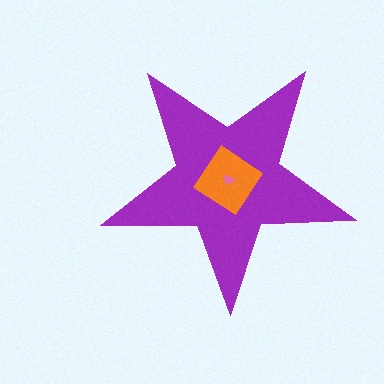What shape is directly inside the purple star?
The orange diamond.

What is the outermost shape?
The purple star.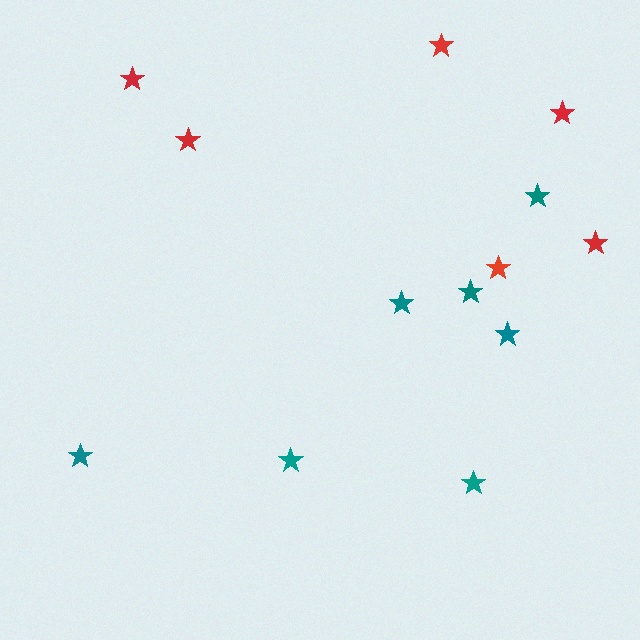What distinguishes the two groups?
There are 2 groups: one group of red stars (6) and one group of teal stars (7).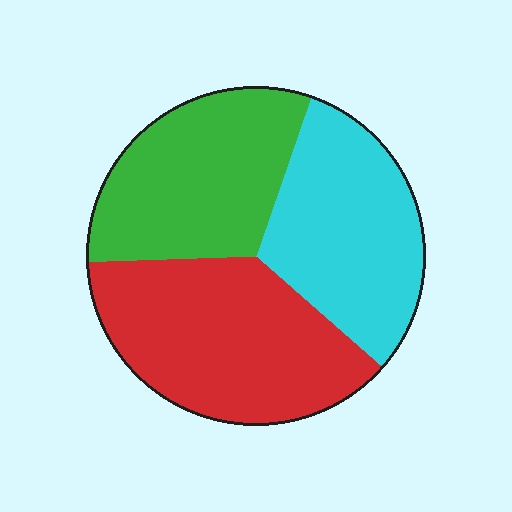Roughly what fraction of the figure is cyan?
Cyan covers around 30% of the figure.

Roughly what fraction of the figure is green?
Green takes up about one third (1/3) of the figure.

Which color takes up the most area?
Red, at roughly 40%.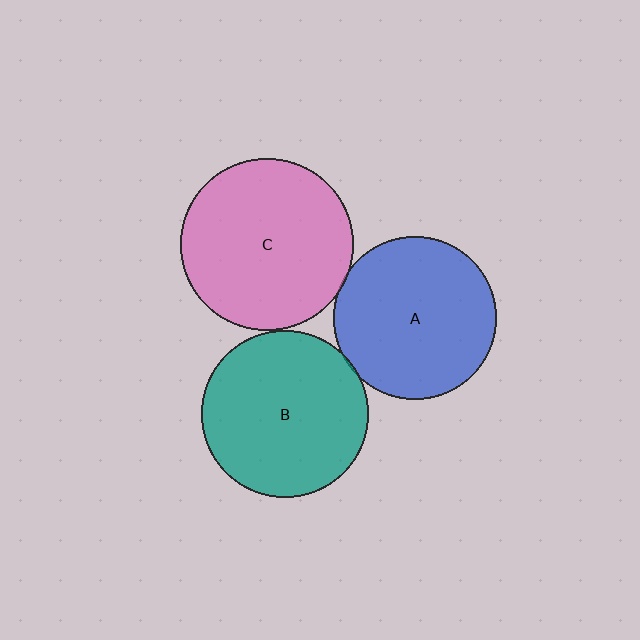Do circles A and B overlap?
Yes.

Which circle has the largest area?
Circle C (pink).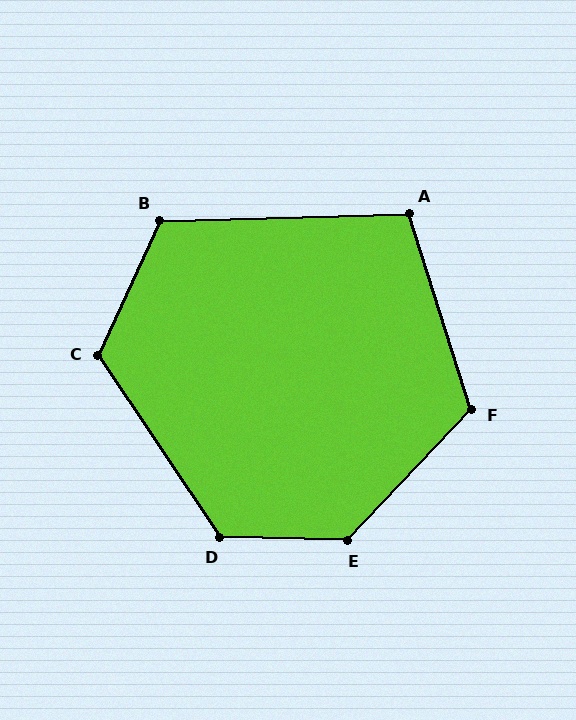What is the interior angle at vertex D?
Approximately 125 degrees (obtuse).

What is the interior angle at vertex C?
Approximately 122 degrees (obtuse).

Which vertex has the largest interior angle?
E, at approximately 132 degrees.